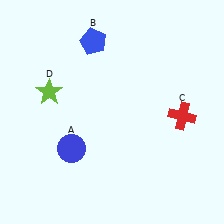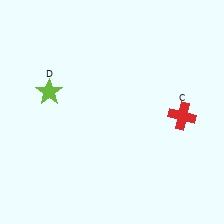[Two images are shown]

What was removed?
The blue circle (A), the blue pentagon (B) were removed in Image 2.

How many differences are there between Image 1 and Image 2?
There are 2 differences between the two images.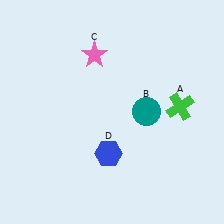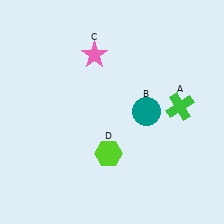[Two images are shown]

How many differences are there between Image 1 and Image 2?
There is 1 difference between the two images.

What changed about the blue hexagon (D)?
In Image 1, D is blue. In Image 2, it changed to lime.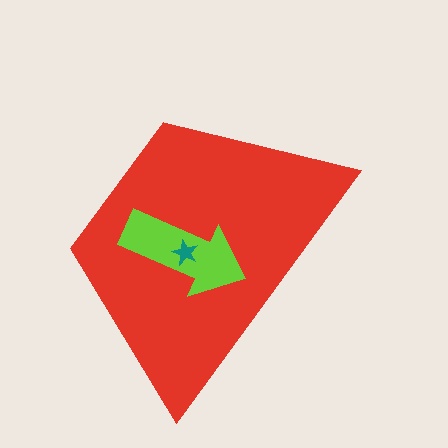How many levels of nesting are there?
3.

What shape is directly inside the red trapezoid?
The lime arrow.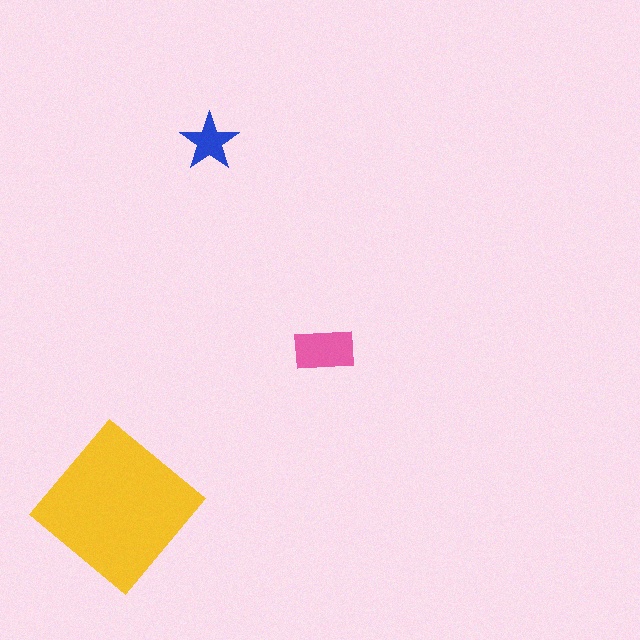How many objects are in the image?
There are 3 objects in the image.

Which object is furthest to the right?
The pink rectangle is rightmost.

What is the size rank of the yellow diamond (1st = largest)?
1st.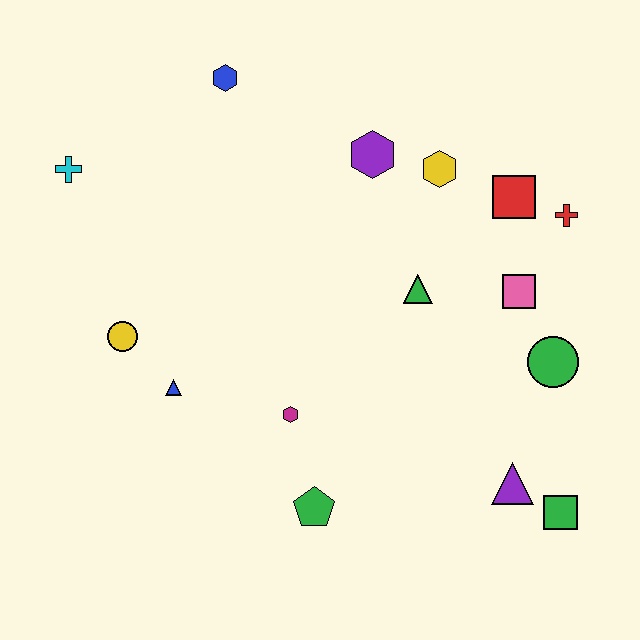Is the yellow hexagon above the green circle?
Yes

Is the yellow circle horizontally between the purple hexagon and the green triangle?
No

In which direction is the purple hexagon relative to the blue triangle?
The purple hexagon is above the blue triangle.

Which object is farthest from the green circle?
The cyan cross is farthest from the green circle.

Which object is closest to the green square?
The purple triangle is closest to the green square.